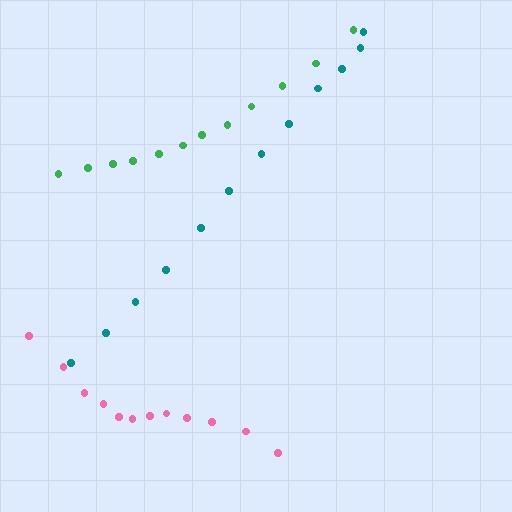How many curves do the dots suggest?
There are 3 distinct paths.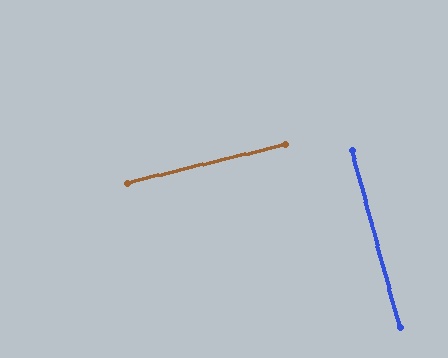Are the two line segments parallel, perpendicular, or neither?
Perpendicular — they meet at approximately 88°.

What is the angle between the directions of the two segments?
Approximately 88 degrees.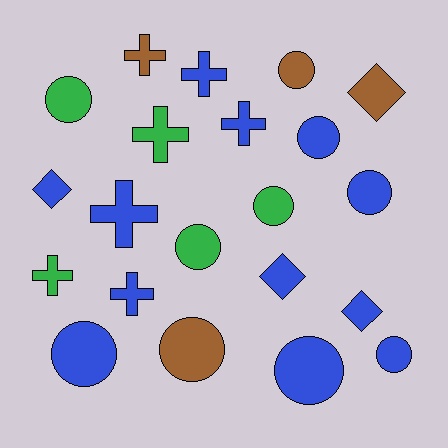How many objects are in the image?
There are 21 objects.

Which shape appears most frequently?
Circle, with 10 objects.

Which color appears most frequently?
Blue, with 12 objects.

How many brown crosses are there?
There is 1 brown cross.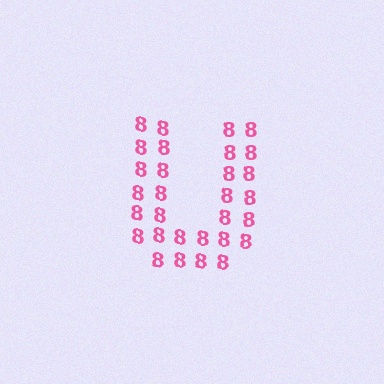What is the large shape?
The large shape is the letter U.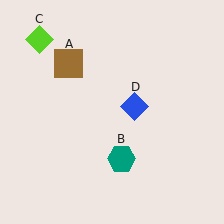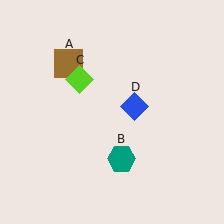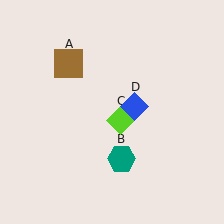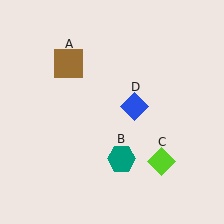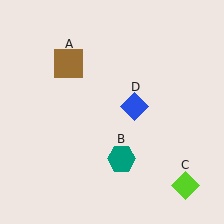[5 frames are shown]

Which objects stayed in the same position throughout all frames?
Brown square (object A) and teal hexagon (object B) and blue diamond (object D) remained stationary.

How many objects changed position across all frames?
1 object changed position: lime diamond (object C).